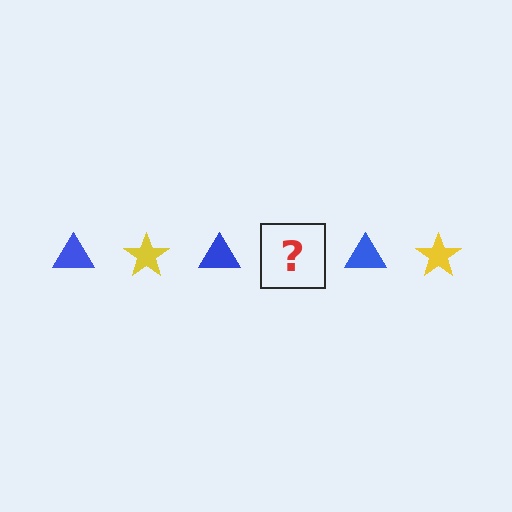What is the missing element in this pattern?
The missing element is a yellow star.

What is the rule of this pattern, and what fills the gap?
The rule is that the pattern alternates between blue triangle and yellow star. The gap should be filled with a yellow star.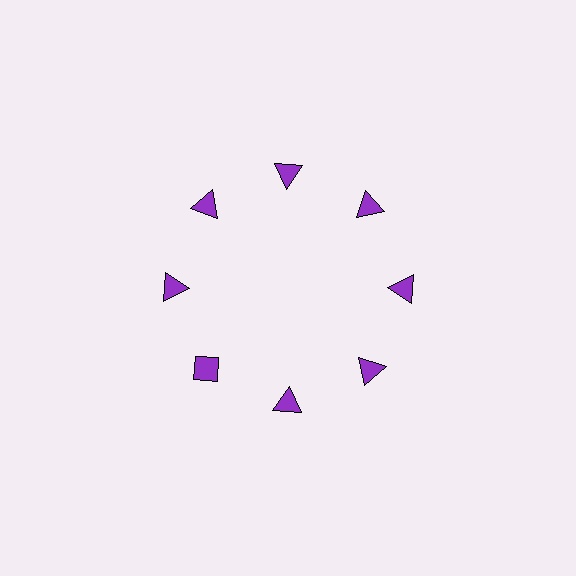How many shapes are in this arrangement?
There are 8 shapes arranged in a ring pattern.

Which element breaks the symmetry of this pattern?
The purple diamond at roughly the 8 o'clock position breaks the symmetry. All other shapes are purple triangles.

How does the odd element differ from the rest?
It has a different shape: diamond instead of triangle.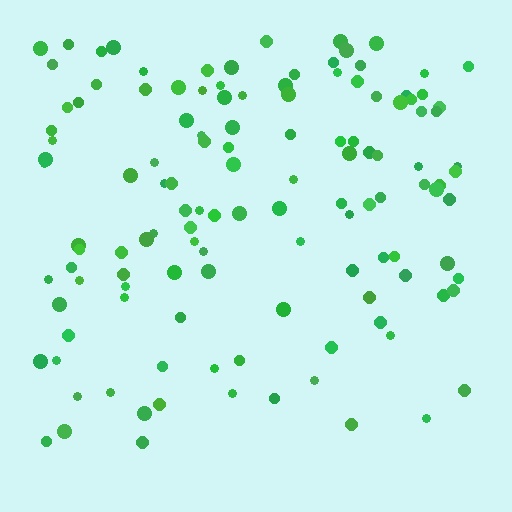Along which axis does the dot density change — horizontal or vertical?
Vertical.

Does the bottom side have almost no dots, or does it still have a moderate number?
Still a moderate number, just noticeably fewer than the top.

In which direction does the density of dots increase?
From bottom to top, with the top side densest.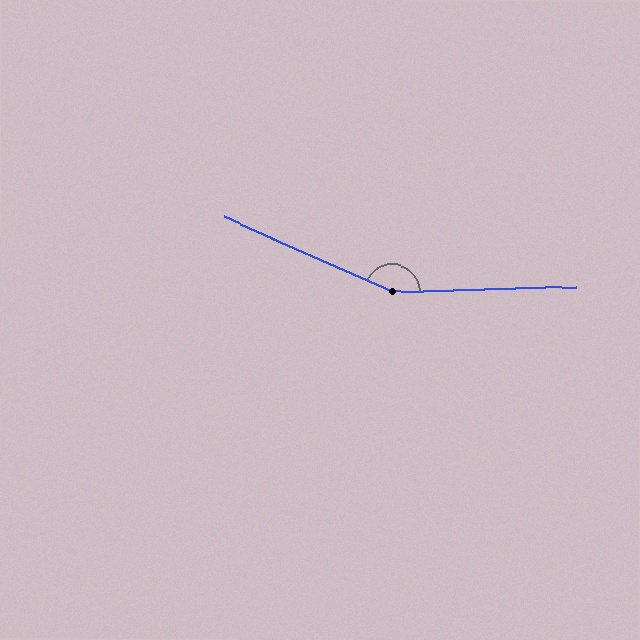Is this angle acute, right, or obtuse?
It is obtuse.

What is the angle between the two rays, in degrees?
Approximately 154 degrees.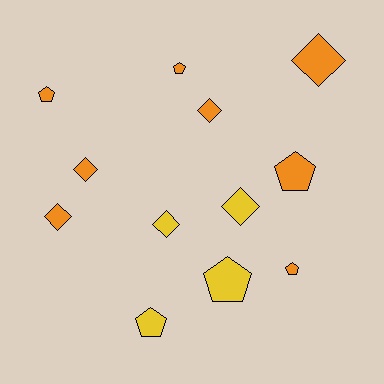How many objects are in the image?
There are 12 objects.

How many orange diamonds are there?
There are 4 orange diamonds.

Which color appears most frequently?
Orange, with 8 objects.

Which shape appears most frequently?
Diamond, with 6 objects.